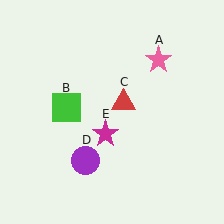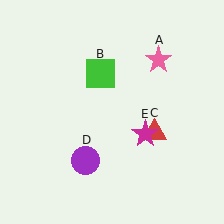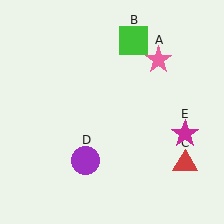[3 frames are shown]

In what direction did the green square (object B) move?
The green square (object B) moved up and to the right.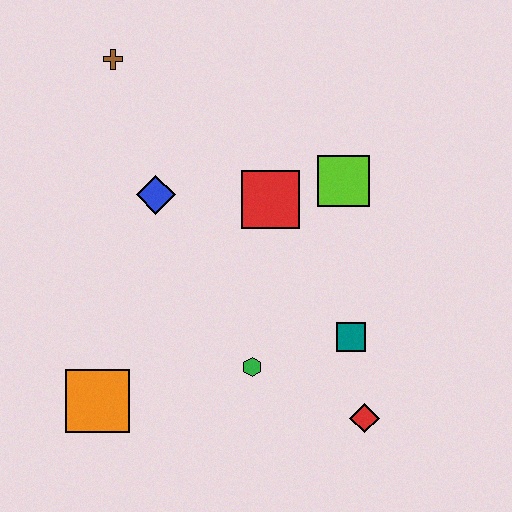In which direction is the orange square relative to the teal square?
The orange square is to the left of the teal square.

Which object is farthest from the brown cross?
The red diamond is farthest from the brown cross.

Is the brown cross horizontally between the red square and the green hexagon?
No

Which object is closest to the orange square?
The green hexagon is closest to the orange square.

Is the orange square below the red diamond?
No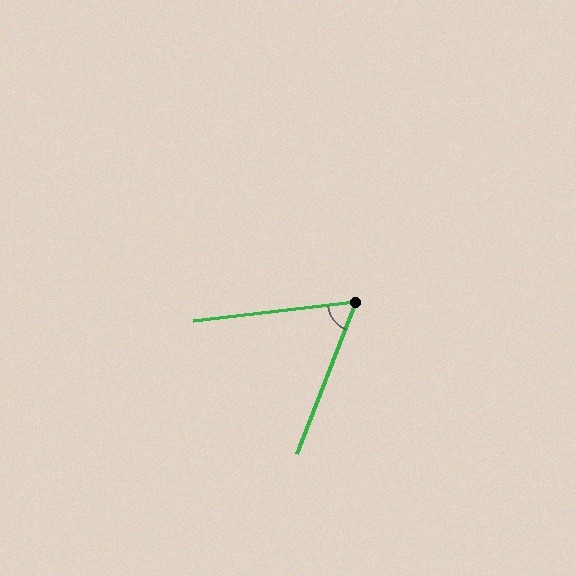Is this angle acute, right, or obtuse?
It is acute.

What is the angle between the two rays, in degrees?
Approximately 62 degrees.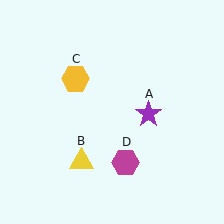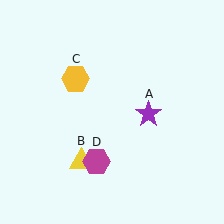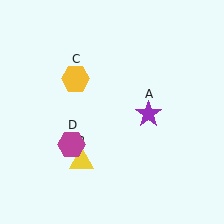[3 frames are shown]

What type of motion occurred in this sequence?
The magenta hexagon (object D) rotated clockwise around the center of the scene.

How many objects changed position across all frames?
1 object changed position: magenta hexagon (object D).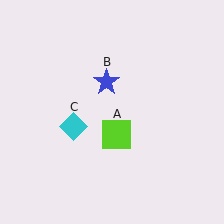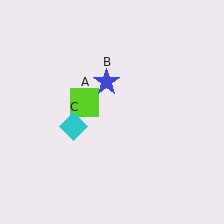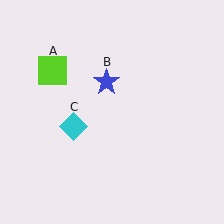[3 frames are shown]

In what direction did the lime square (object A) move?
The lime square (object A) moved up and to the left.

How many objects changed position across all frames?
1 object changed position: lime square (object A).